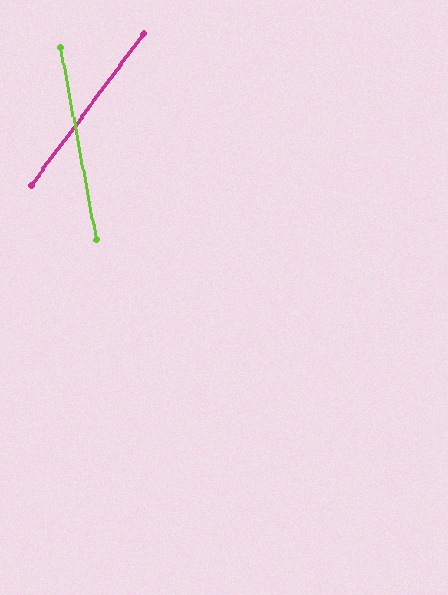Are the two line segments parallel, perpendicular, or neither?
Neither parallel nor perpendicular — they differ by about 47°.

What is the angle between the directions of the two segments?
Approximately 47 degrees.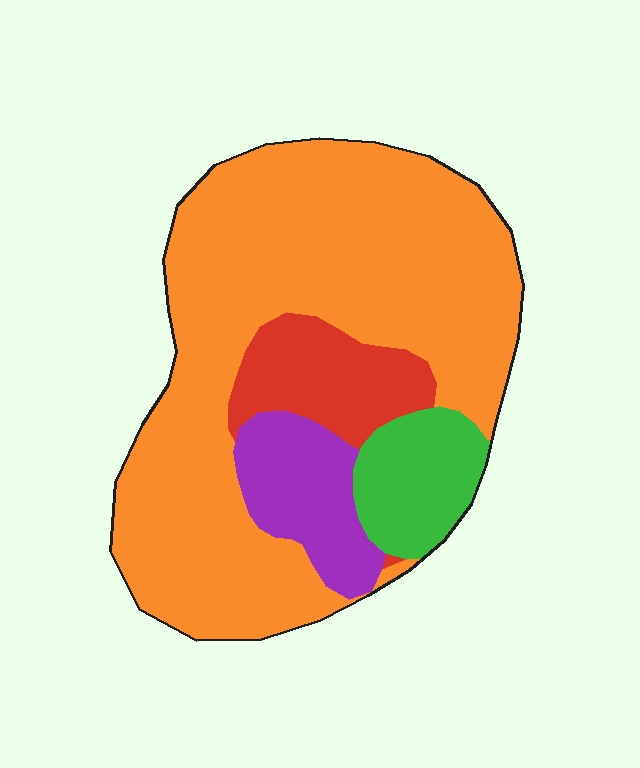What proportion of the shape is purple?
Purple takes up about one tenth (1/10) of the shape.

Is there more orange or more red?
Orange.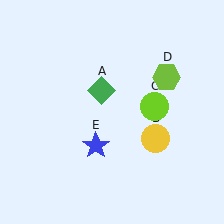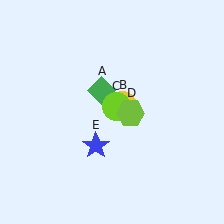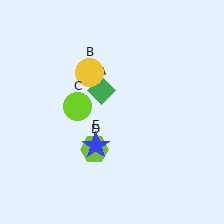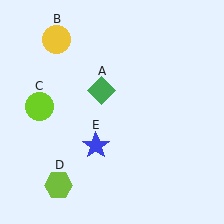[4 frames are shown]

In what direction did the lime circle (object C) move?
The lime circle (object C) moved left.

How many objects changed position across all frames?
3 objects changed position: yellow circle (object B), lime circle (object C), lime hexagon (object D).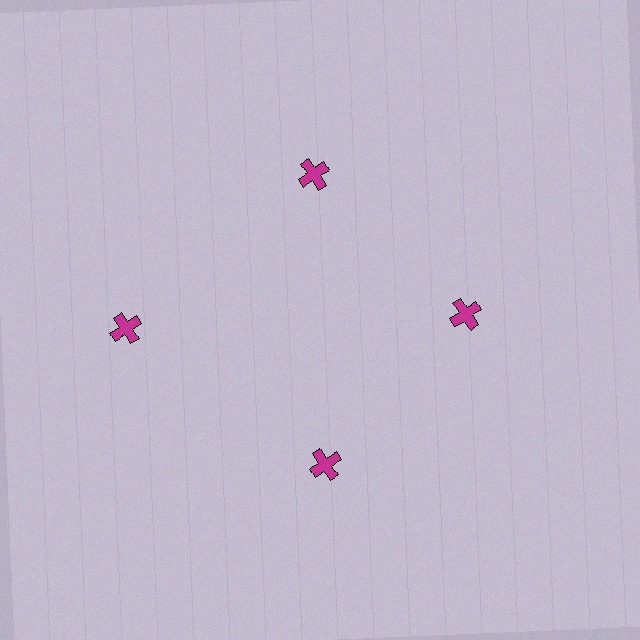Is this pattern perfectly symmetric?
No. The 4 magenta crosses are arranged in a ring, but one element near the 9 o'clock position is pushed outward from the center, breaking the 4-fold rotational symmetry.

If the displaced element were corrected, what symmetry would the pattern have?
It would have 4-fold rotational symmetry — the pattern would map onto itself every 90 degrees.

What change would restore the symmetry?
The symmetry would be restored by moving it inward, back onto the ring so that all 4 crosses sit at equal angles and equal distance from the center.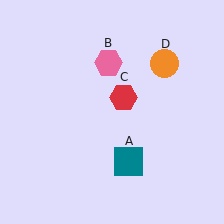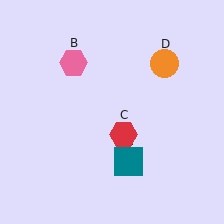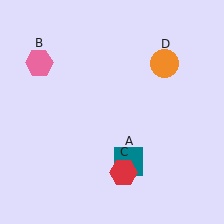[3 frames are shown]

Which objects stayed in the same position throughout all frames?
Teal square (object A) and orange circle (object D) remained stationary.